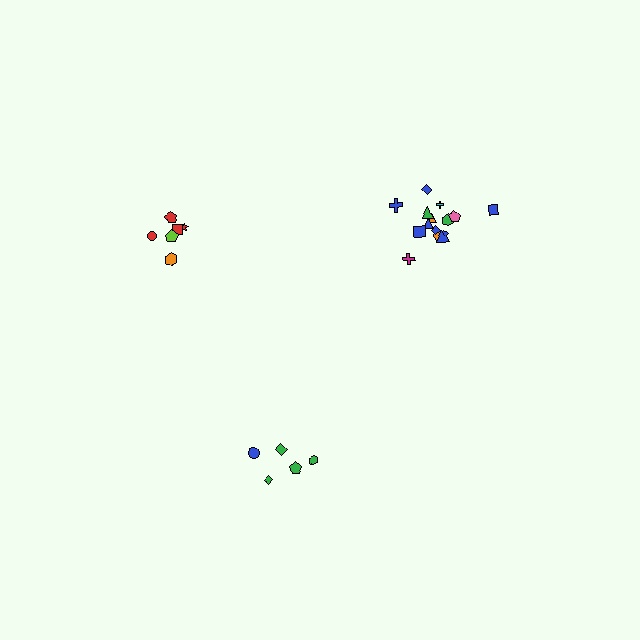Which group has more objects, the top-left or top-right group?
The top-right group.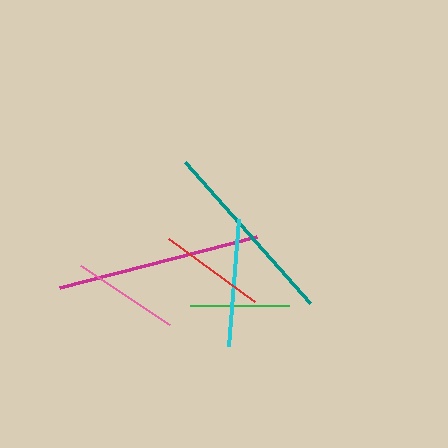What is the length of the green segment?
The green segment is approximately 99 pixels long.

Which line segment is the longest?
The magenta line is the longest at approximately 204 pixels.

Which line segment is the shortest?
The green line is the shortest at approximately 99 pixels.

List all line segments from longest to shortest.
From longest to shortest: magenta, teal, cyan, pink, red, green.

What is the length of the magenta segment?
The magenta segment is approximately 204 pixels long.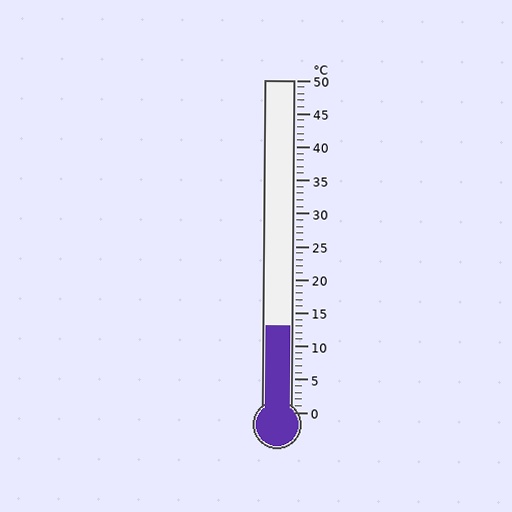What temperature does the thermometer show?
The thermometer shows approximately 13°C.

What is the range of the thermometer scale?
The thermometer scale ranges from 0°C to 50°C.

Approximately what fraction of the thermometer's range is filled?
The thermometer is filled to approximately 25% of its range.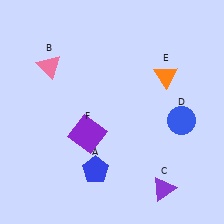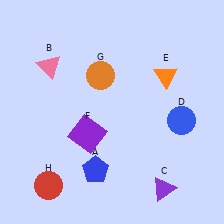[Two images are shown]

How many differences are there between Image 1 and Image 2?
There are 2 differences between the two images.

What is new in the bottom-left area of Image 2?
A red circle (H) was added in the bottom-left area of Image 2.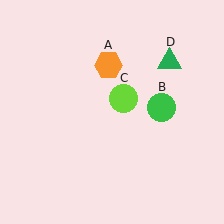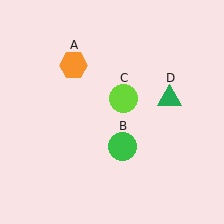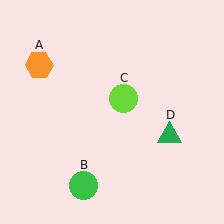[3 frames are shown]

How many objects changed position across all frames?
3 objects changed position: orange hexagon (object A), green circle (object B), green triangle (object D).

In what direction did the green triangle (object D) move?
The green triangle (object D) moved down.